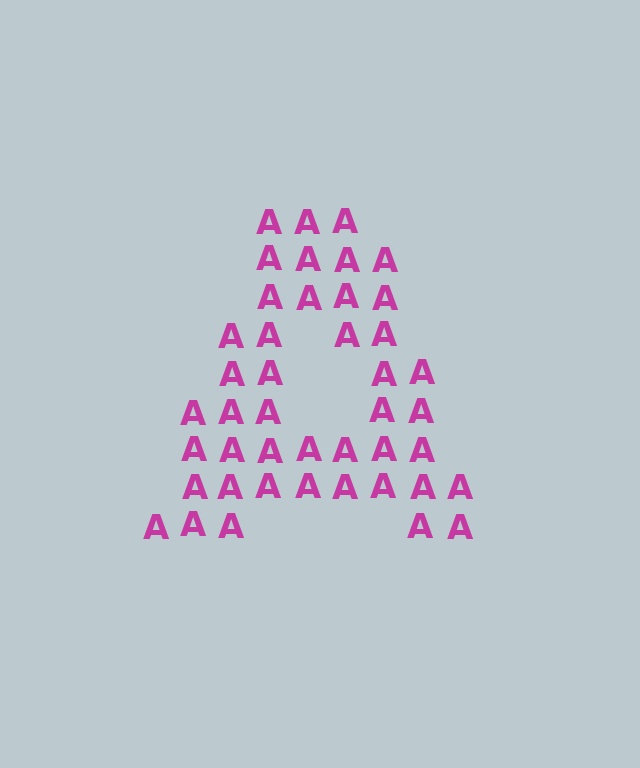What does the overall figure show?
The overall figure shows the letter A.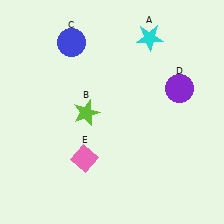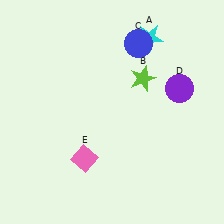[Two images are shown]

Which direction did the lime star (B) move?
The lime star (B) moved right.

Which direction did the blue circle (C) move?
The blue circle (C) moved right.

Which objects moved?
The objects that moved are: the lime star (B), the blue circle (C).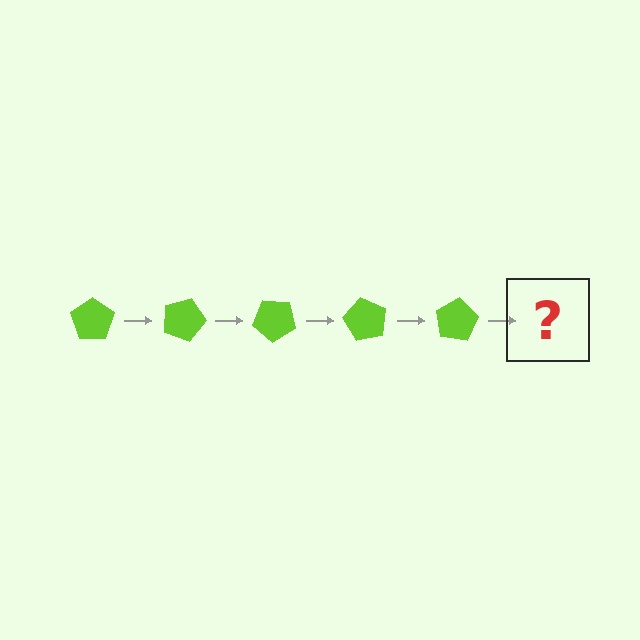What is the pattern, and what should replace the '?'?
The pattern is that the pentagon rotates 20 degrees each step. The '?' should be a lime pentagon rotated 100 degrees.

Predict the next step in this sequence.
The next step is a lime pentagon rotated 100 degrees.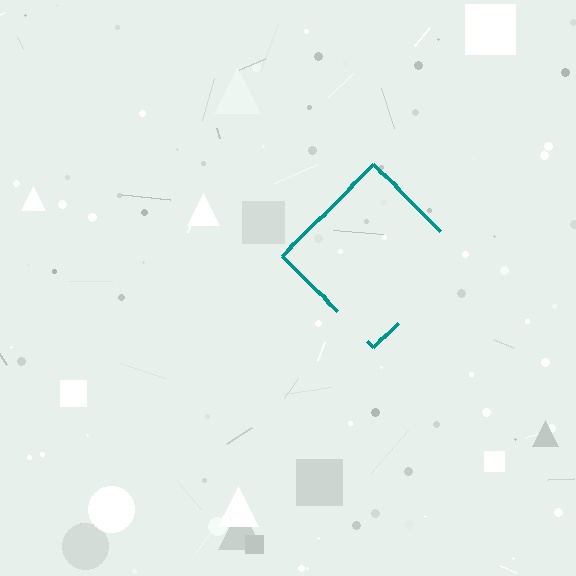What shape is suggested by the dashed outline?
The dashed outline suggests a diamond.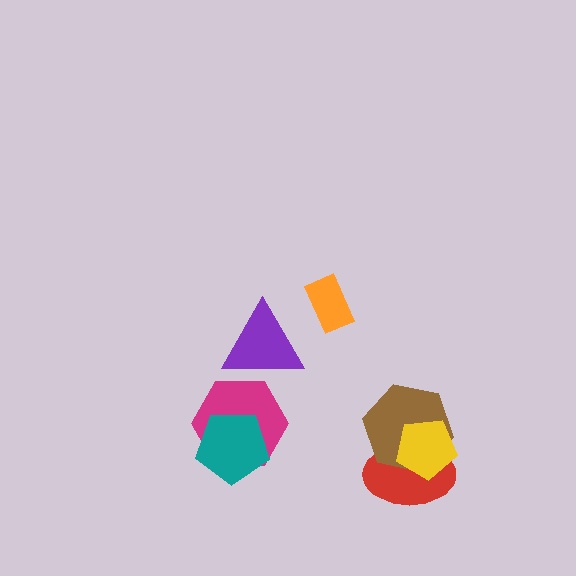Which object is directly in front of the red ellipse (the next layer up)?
The brown hexagon is directly in front of the red ellipse.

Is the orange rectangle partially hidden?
No, no other shape covers it.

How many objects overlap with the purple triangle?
1 object overlaps with the purple triangle.